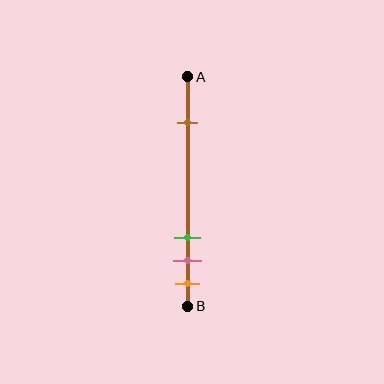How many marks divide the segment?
There are 4 marks dividing the segment.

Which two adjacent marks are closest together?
The pink and orange marks are the closest adjacent pair.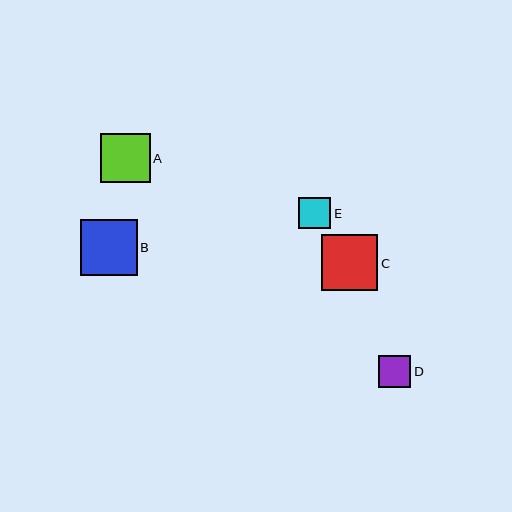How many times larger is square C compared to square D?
Square C is approximately 1.7 times the size of square D.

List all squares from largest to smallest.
From largest to smallest: B, C, A, D, E.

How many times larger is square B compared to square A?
Square B is approximately 1.1 times the size of square A.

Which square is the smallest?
Square E is the smallest with a size of approximately 32 pixels.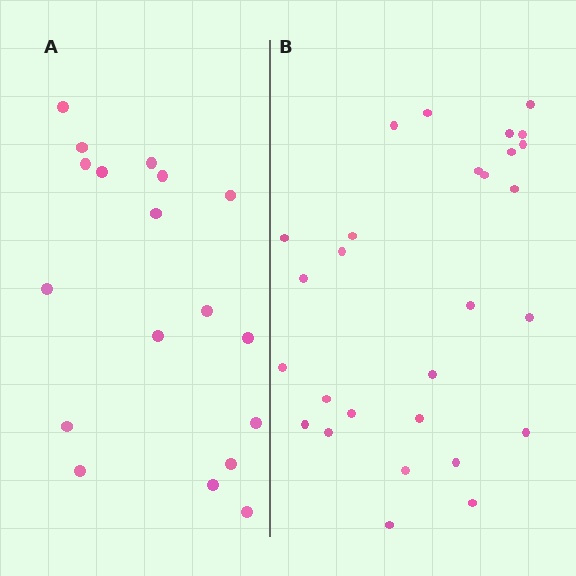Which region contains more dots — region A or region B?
Region B (the right region) has more dots.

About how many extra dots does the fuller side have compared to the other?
Region B has roughly 10 or so more dots than region A.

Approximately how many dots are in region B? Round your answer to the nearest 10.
About 30 dots. (The exact count is 28, which rounds to 30.)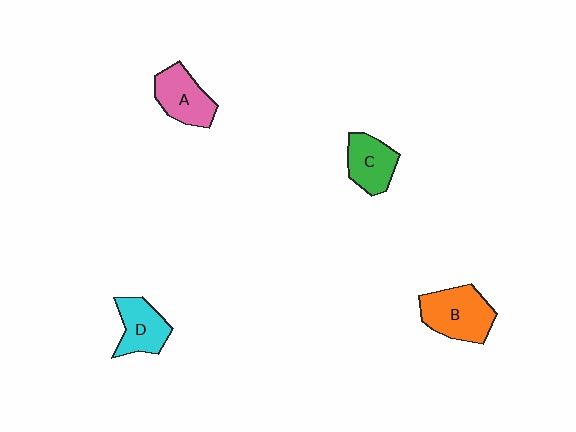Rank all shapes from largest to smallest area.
From largest to smallest: B (orange), A (pink), D (cyan), C (green).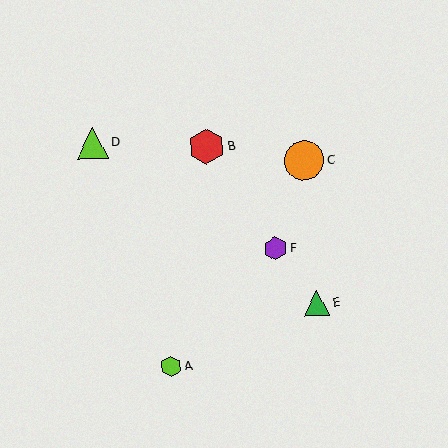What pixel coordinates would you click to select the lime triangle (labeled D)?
Click at (93, 144) to select the lime triangle D.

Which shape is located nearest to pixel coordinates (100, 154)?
The lime triangle (labeled D) at (93, 144) is nearest to that location.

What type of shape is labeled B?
Shape B is a red hexagon.